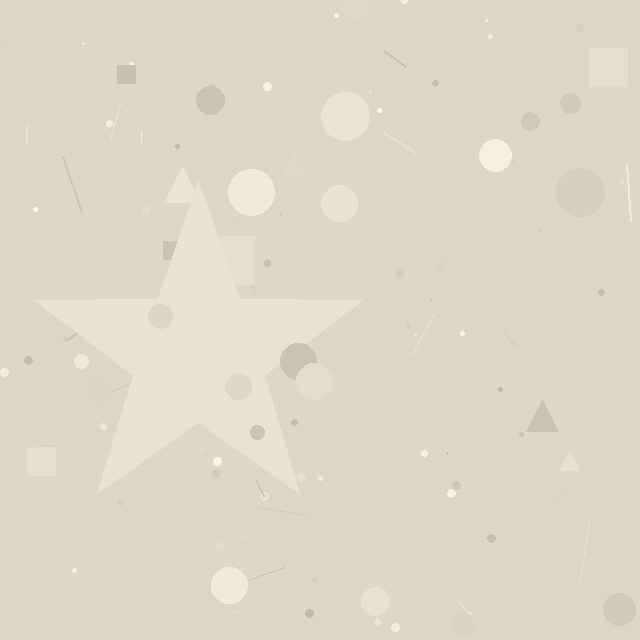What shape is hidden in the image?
A star is hidden in the image.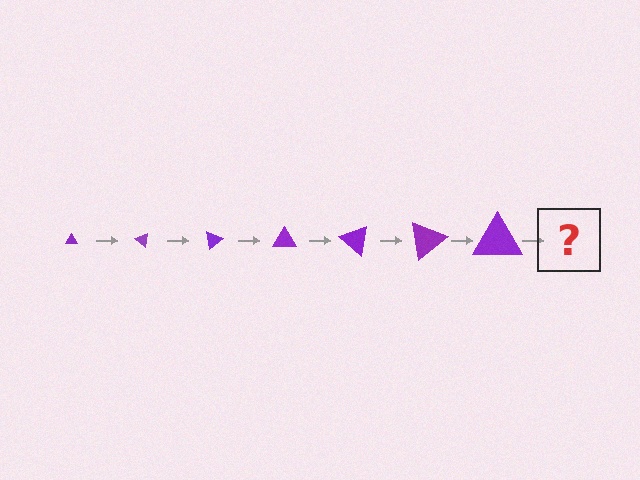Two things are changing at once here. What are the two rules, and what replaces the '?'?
The two rules are that the triangle grows larger each step and it rotates 40 degrees each step. The '?' should be a triangle, larger than the previous one and rotated 280 degrees from the start.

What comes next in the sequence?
The next element should be a triangle, larger than the previous one and rotated 280 degrees from the start.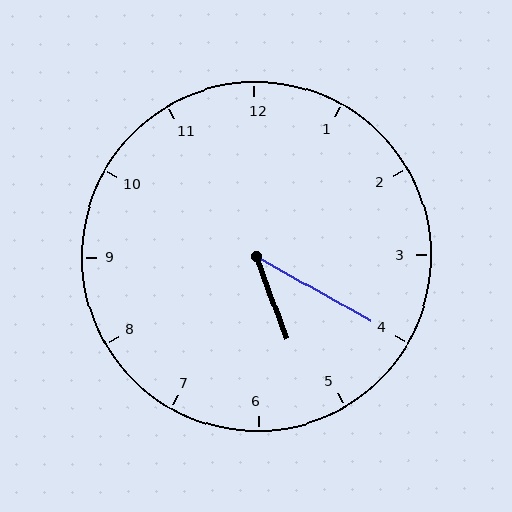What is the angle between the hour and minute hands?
Approximately 40 degrees.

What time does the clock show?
5:20.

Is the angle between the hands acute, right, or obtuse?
It is acute.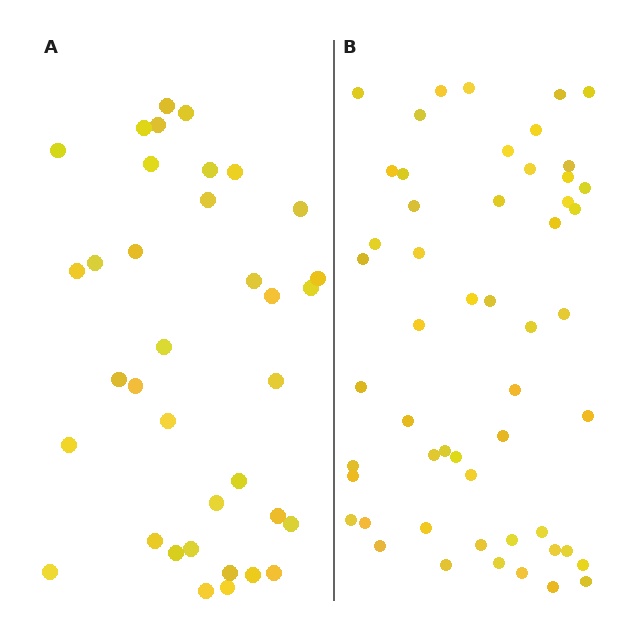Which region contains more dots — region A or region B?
Region B (the right region) has more dots.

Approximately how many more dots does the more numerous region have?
Region B has approximately 15 more dots than region A.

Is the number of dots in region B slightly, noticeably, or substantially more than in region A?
Region B has substantially more. The ratio is roughly 1.5 to 1.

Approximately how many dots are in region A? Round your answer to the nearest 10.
About 40 dots. (The exact count is 36, which rounds to 40.)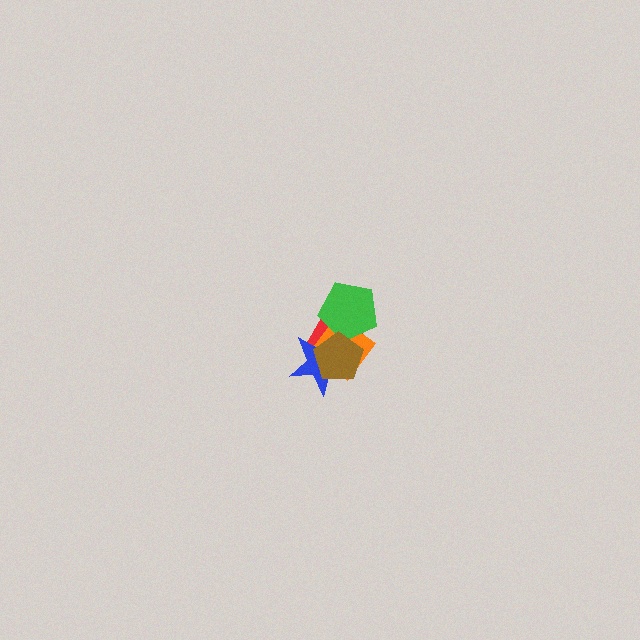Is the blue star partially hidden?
Yes, it is partially covered by another shape.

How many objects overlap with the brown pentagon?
4 objects overlap with the brown pentagon.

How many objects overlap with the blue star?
3 objects overlap with the blue star.